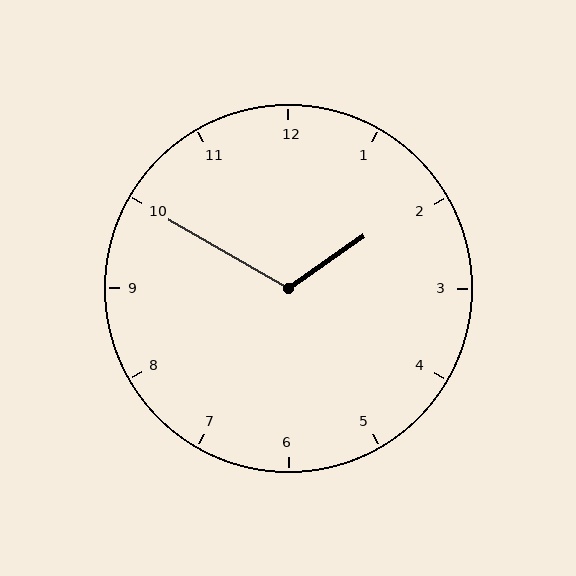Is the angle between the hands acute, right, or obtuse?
It is obtuse.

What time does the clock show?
1:50.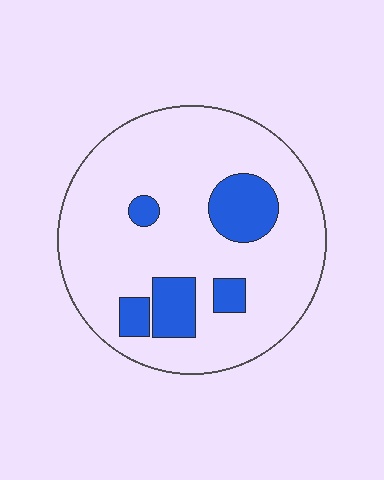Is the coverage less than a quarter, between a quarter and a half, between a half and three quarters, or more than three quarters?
Less than a quarter.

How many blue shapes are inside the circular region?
5.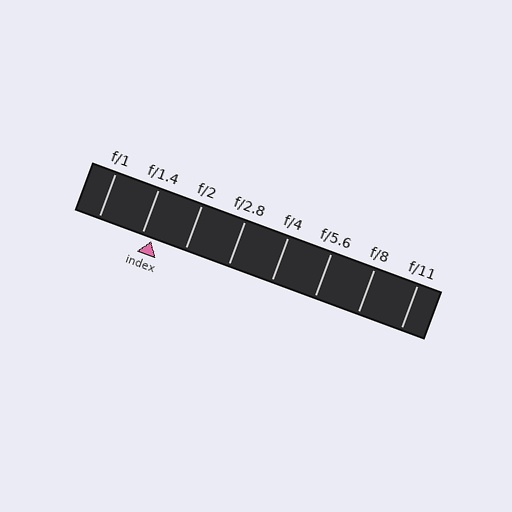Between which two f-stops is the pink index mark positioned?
The index mark is between f/1.4 and f/2.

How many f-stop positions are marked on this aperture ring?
There are 8 f-stop positions marked.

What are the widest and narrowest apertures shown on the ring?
The widest aperture shown is f/1 and the narrowest is f/11.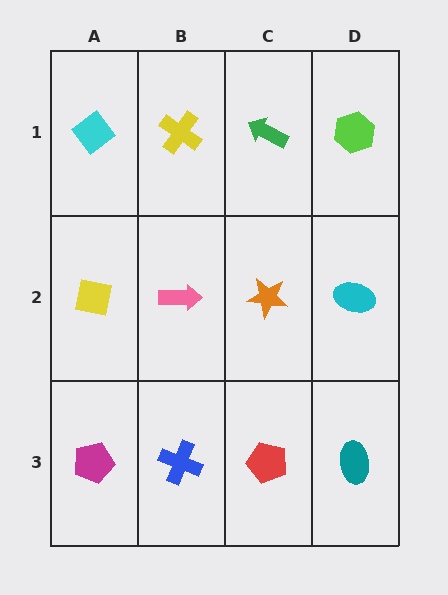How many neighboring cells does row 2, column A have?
3.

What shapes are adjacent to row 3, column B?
A pink arrow (row 2, column B), a magenta pentagon (row 3, column A), a red pentagon (row 3, column C).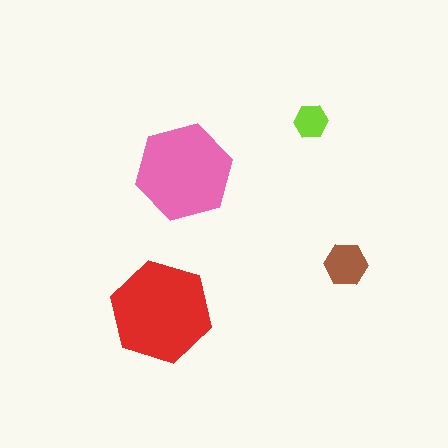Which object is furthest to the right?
The brown hexagon is rightmost.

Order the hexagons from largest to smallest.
the red one, the pink one, the brown one, the lime one.